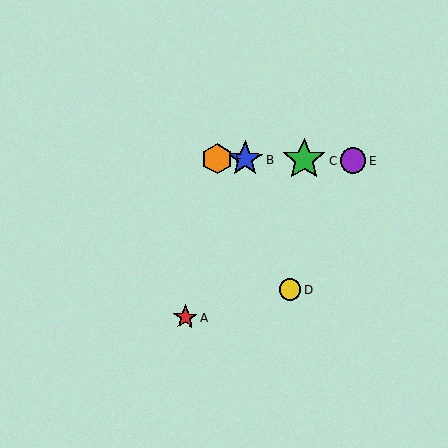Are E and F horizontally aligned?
Yes, both are at y≈160.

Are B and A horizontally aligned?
No, B is at y≈159 and A is at y≈317.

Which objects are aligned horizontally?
Objects B, C, E, F are aligned horizontally.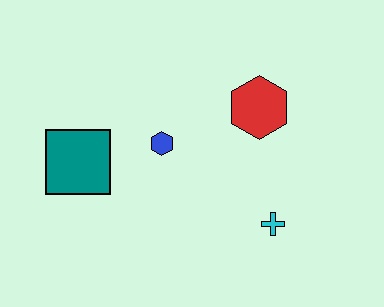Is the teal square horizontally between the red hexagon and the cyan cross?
No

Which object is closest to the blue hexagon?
The teal square is closest to the blue hexagon.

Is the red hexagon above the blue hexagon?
Yes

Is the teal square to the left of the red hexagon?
Yes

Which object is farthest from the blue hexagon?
The cyan cross is farthest from the blue hexagon.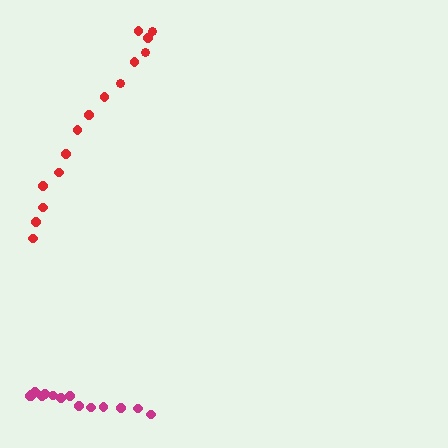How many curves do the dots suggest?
There are 2 distinct paths.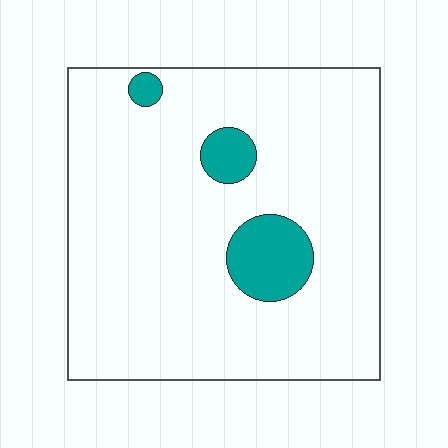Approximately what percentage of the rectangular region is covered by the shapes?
Approximately 10%.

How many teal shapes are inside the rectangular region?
3.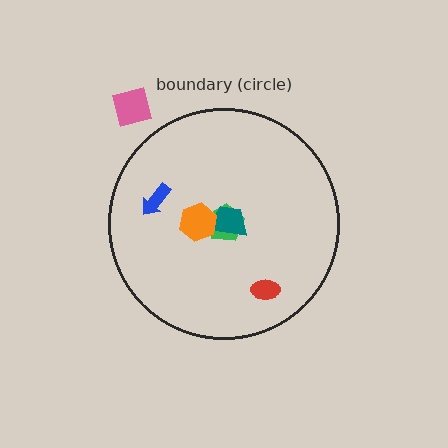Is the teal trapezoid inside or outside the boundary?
Inside.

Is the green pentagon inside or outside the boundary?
Inside.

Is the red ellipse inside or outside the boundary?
Inside.